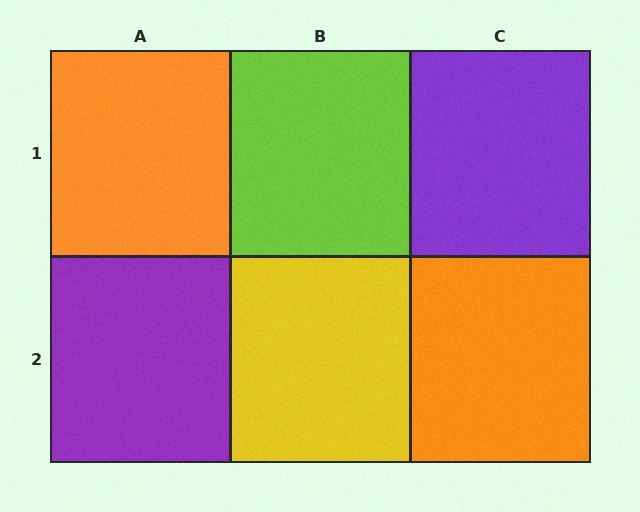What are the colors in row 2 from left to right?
Purple, yellow, orange.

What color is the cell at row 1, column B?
Lime.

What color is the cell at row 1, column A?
Orange.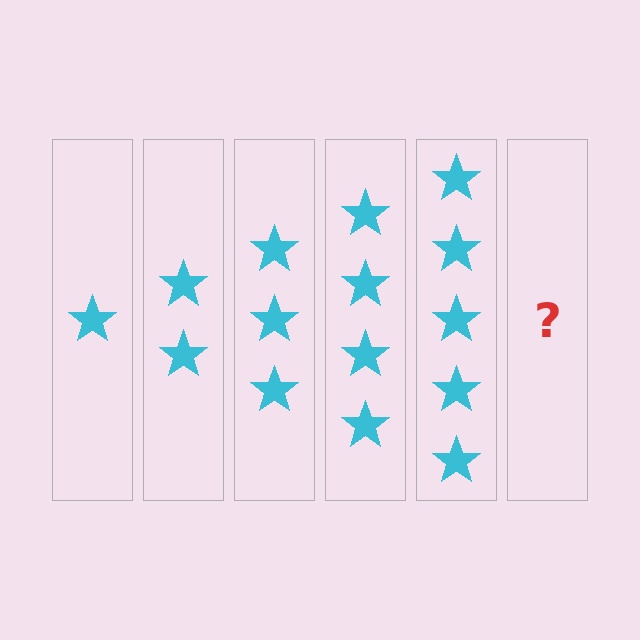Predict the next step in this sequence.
The next step is 6 stars.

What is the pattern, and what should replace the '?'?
The pattern is that each step adds one more star. The '?' should be 6 stars.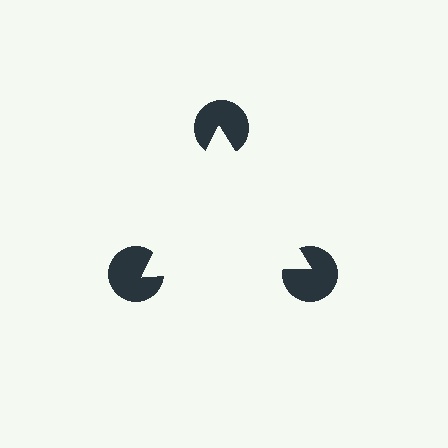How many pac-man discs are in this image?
There are 3 — one at each vertex of the illusory triangle.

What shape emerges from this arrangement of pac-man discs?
An illusory triangle — its edges are inferred from the aligned wedge cuts in the pac-man discs, not physically drawn.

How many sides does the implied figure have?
3 sides.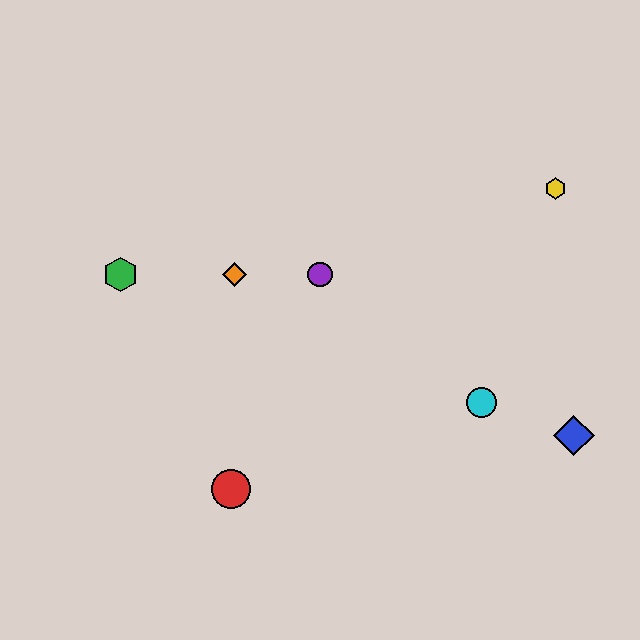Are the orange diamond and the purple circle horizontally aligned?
Yes, both are at y≈274.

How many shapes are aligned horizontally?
3 shapes (the green hexagon, the purple circle, the orange diamond) are aligned horizontally.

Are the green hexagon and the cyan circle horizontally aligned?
No, the green hexagon is at y≈274 and the cyan circle is at y≈402.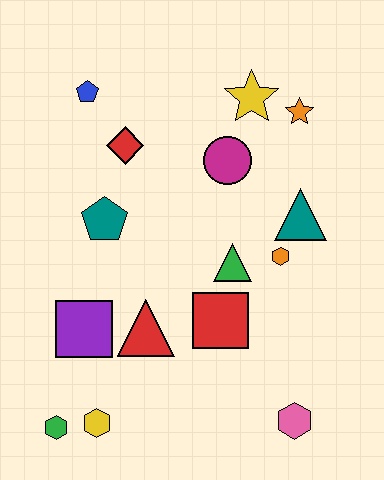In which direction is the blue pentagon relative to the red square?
The blue pentagon is above the red square.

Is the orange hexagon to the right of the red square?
Yes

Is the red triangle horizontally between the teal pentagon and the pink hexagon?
Yes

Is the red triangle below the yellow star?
Yes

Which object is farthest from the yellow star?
The green hexagon is farthest from the yellow star.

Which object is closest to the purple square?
The red triangle is closest to the purple square.